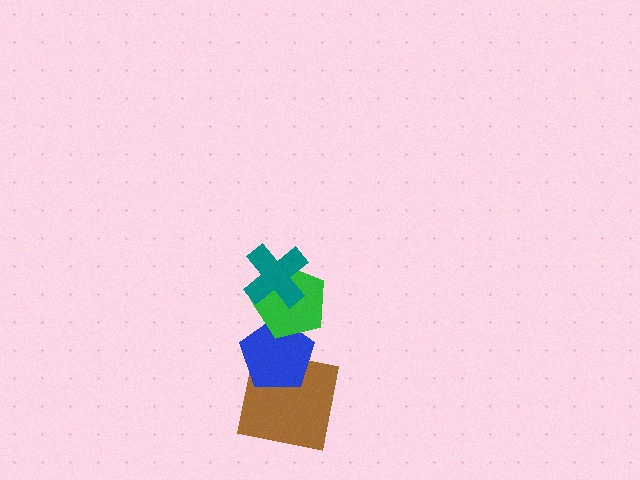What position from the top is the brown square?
The brown square is 4th from the top.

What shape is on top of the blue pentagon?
The green pentagon is on top of the blue pentagon.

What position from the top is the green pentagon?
The green pentagon is 2nd from the top.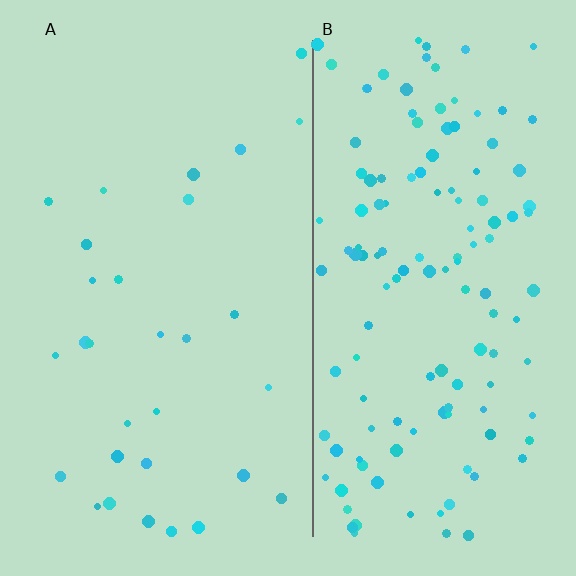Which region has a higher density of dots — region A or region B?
B (the right).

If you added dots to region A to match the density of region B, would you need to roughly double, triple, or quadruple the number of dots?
Approximately quadruple.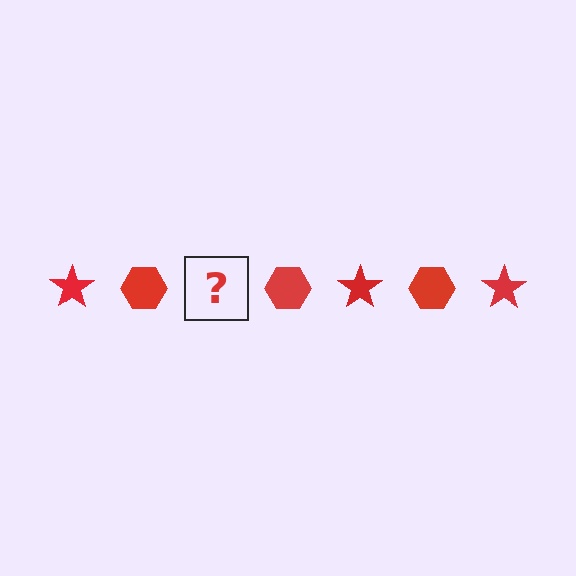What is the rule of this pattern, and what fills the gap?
The rule is that the pattern cycles through star, hexagon shapes in red. The gap should be filled with a red star.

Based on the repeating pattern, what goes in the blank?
The blank should be a red star.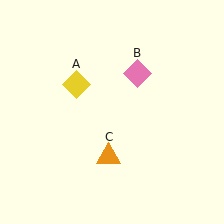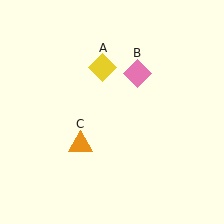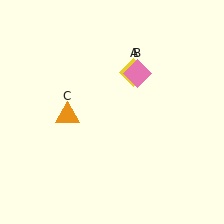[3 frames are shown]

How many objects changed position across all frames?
2 objects changed position: yellow diamond (object A), orange triangle (object C).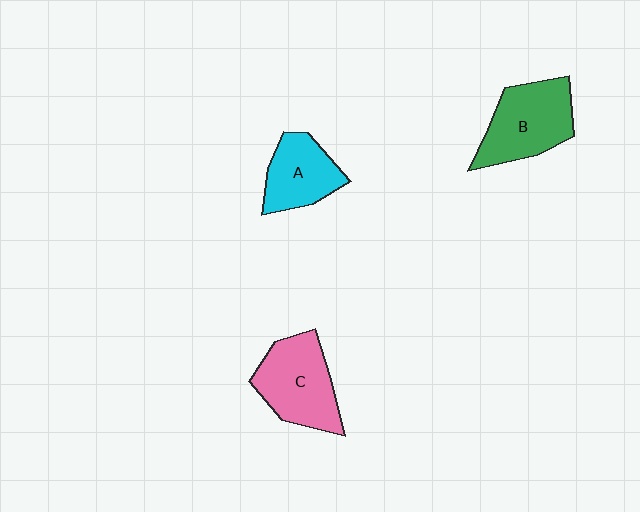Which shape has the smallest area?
Shape A (cyan).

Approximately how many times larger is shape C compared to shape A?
Approximately 1.3 times.